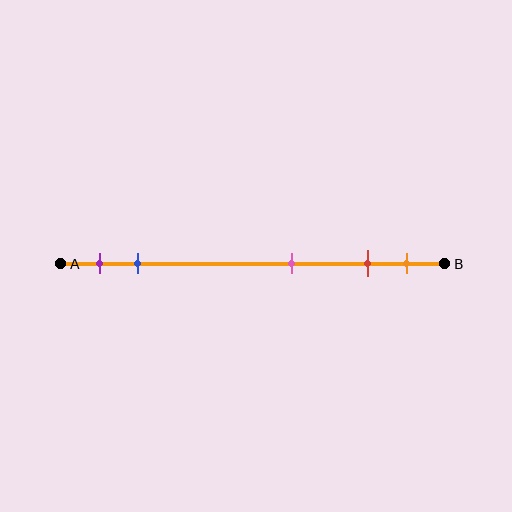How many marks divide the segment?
There are 5 marks dividing the segment.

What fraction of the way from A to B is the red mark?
The red mark is approximately 80% (0.8) of the way from A to B.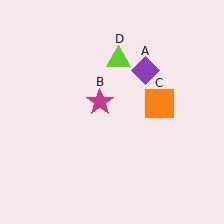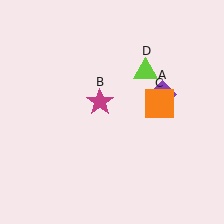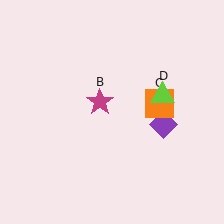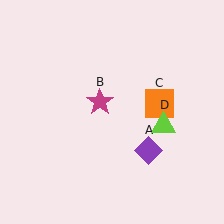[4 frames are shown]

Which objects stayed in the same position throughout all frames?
Magenta star (object B) and orange square (object C) remained stationary.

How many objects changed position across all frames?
2 objects changed position: purple diamond (object A), lime triangle (object D).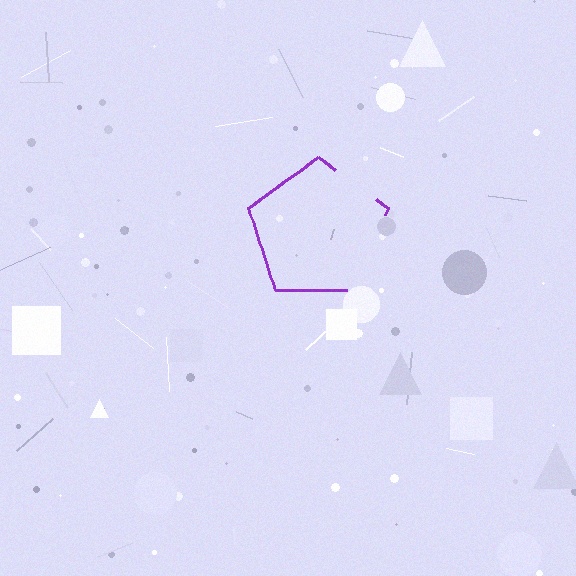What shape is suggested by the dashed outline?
The dashed outline suggests a pentagon.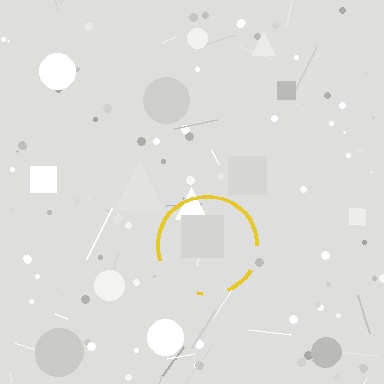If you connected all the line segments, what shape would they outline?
They would outline a circle.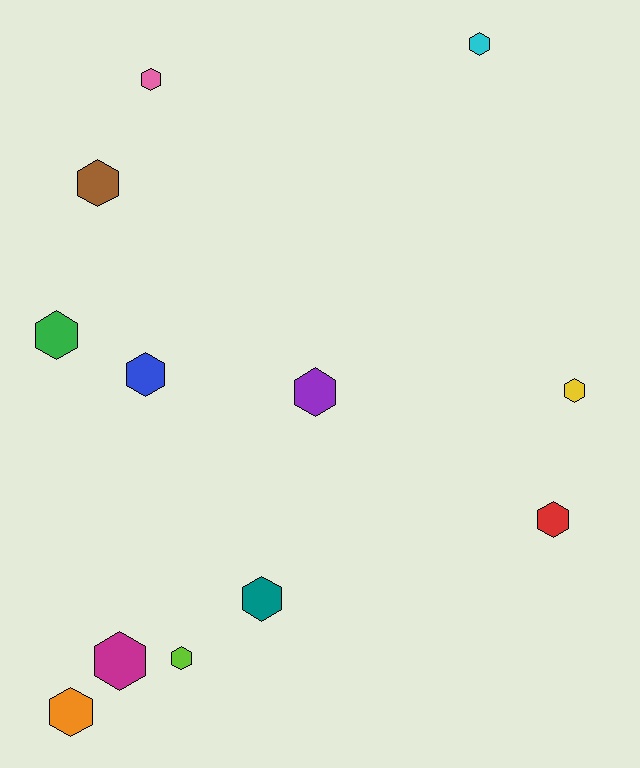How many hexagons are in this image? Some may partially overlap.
There are 12 hexagons.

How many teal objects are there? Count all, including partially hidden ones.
There is 1 teal object.